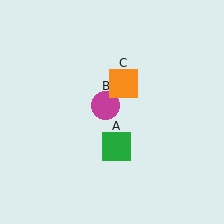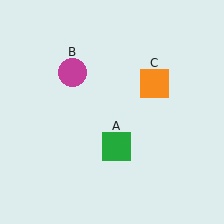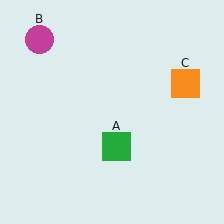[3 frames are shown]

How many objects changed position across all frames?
2 objects changed position: magenta circle (object B), orange square (object C).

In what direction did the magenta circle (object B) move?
The magenta circle (object B) moved up and to the left.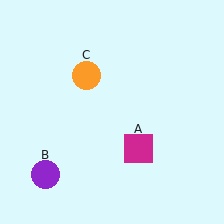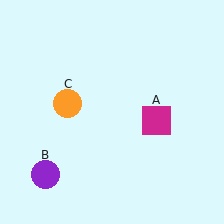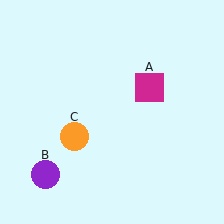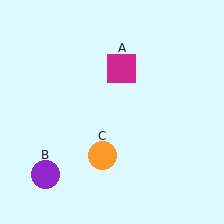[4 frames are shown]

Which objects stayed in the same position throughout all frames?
Purple circle (object B) remained stationary.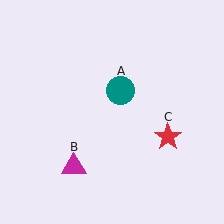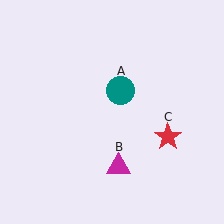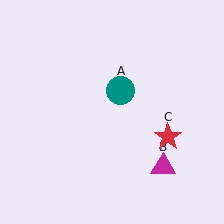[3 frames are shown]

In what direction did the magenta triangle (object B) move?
The magenta triangle (object B) moved right.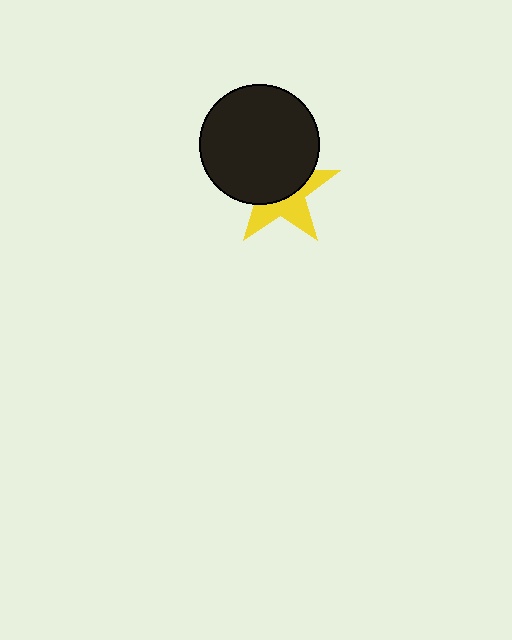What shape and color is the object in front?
The object in front is a black circle.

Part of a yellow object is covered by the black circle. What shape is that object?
It is a star.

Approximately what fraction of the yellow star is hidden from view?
Roughly 56% of the yellow star is hidden behind the black circle.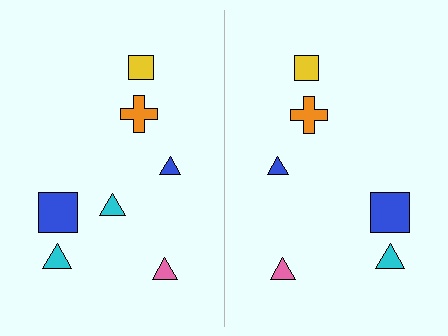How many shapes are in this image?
There are 13 shapes in this image.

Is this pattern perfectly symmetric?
No, the pattern is not perfectly symmetric. A cyan triangle is missing from the right side.